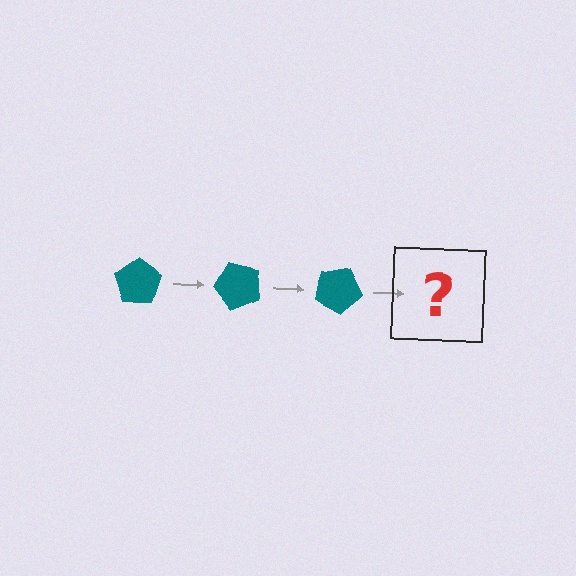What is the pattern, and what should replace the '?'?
The pattern is that the pentagon rotates 50 degrees each step. The '?' should be a teal pentagon rotated 150 degrees.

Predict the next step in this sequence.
The next step is a teal pentagon rotated 150 degrees.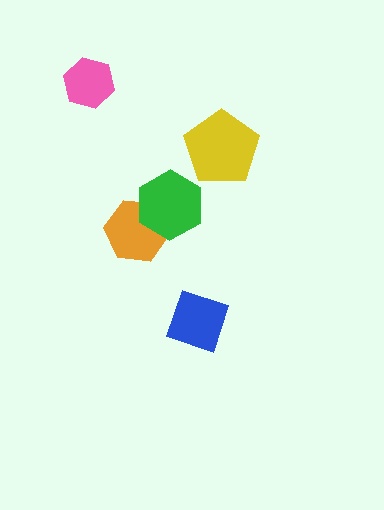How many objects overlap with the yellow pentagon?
0 objects overlap with the yellow pentagon.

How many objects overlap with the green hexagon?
1 object overlaps with the green hexagon.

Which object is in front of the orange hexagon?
The green hexagon is in front of the orange hexagon.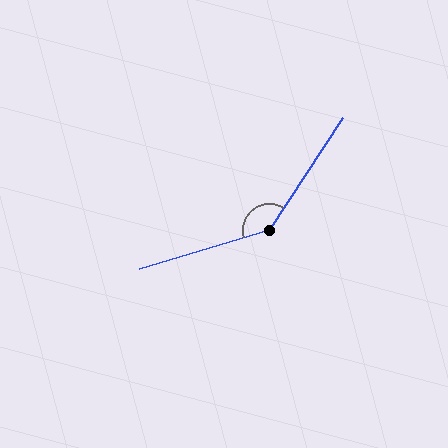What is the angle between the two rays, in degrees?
Approximately 140 degrees.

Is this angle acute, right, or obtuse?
It is obtuse.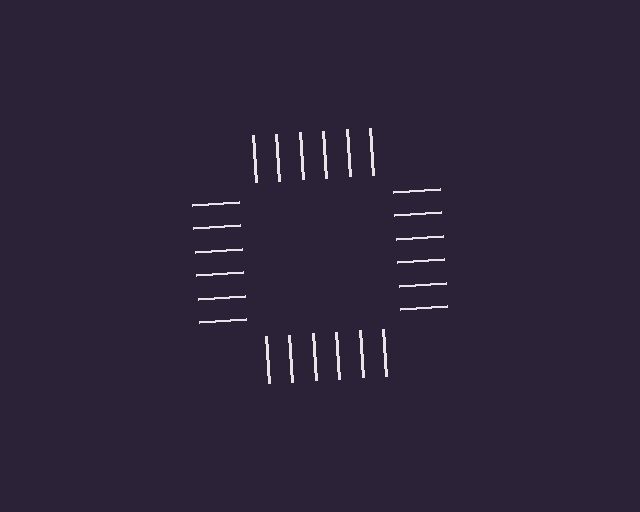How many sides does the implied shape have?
4 sides — the line-ends trace a square.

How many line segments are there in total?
24 — 6 along each of the 4 edges.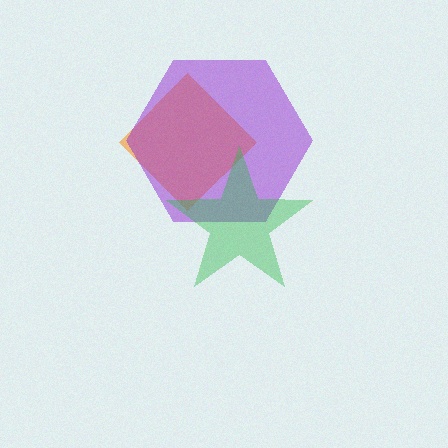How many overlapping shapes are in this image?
There are 3 overlapping shapes in the image.